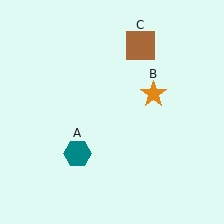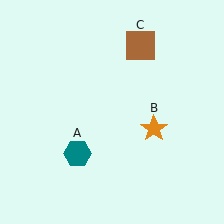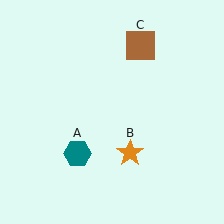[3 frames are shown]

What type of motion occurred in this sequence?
The orange star (object B) rotated clockwise around the center of the scene.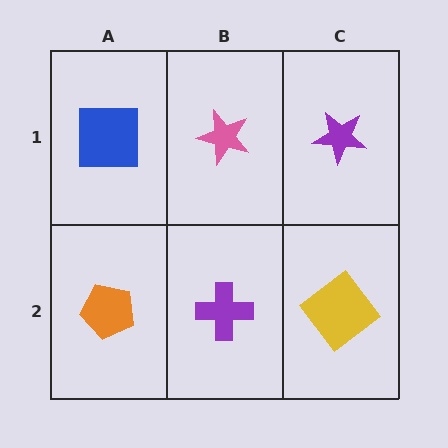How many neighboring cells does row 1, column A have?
2.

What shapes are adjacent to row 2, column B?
A pink star (row 1, column B), an orange pentagon (row 2, column A), a yellow diamond (row 2, column C).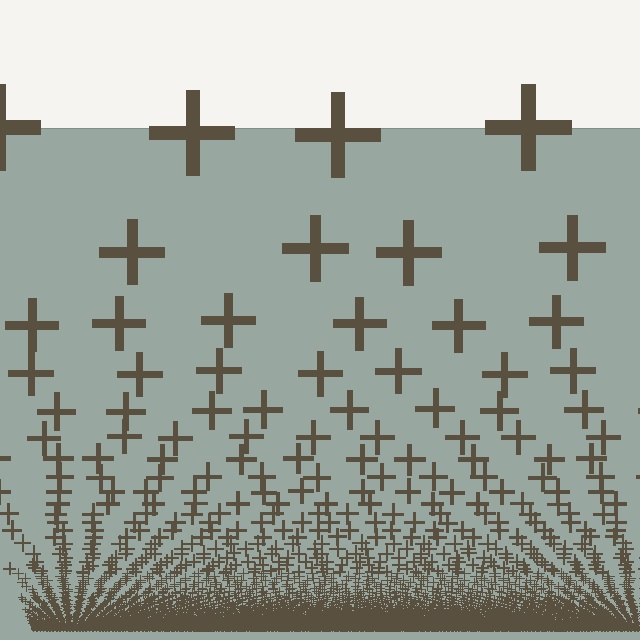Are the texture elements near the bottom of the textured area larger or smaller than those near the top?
Smaller. The gradient is inverted — elements near the bottom are smaller and denser.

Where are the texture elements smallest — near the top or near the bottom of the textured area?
Near the bottom.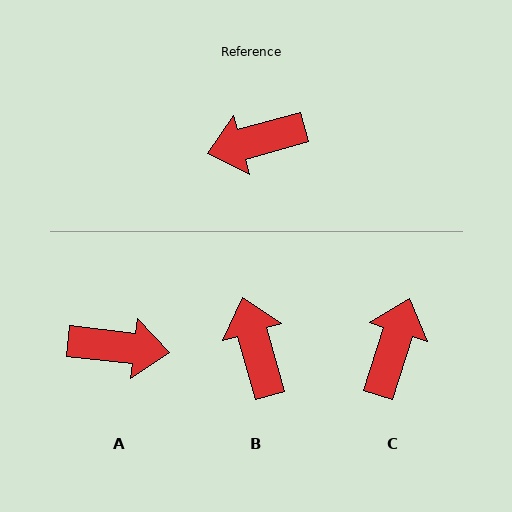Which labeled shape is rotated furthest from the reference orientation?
A, about 158 degrees away.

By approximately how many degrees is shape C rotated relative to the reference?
Approximately 123 degrees clockwise.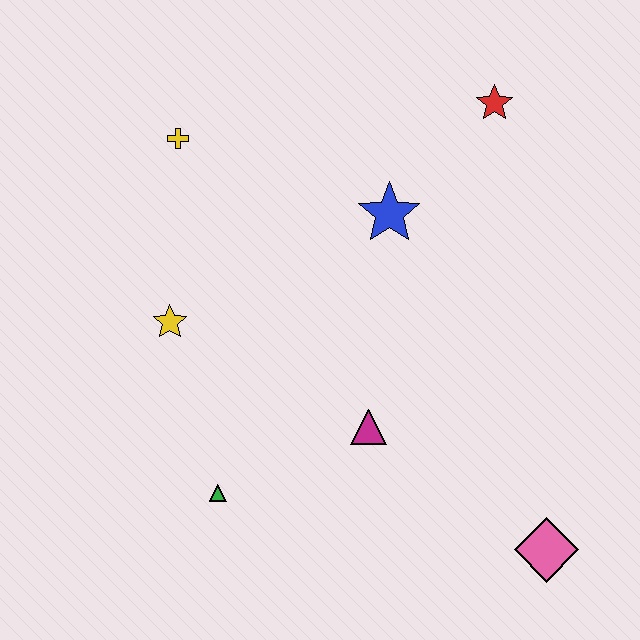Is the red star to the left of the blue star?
No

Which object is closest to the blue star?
The red star is closest to the blue star.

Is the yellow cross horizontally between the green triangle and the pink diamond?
No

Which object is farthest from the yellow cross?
The pink diamond is farthest from the yellow cross.